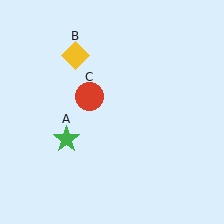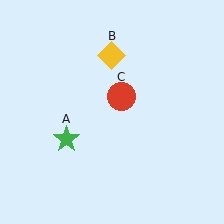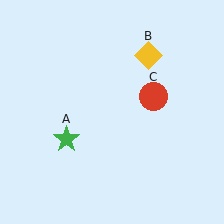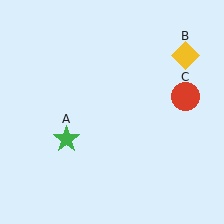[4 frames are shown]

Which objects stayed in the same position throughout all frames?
Green star (object A) remained stationary.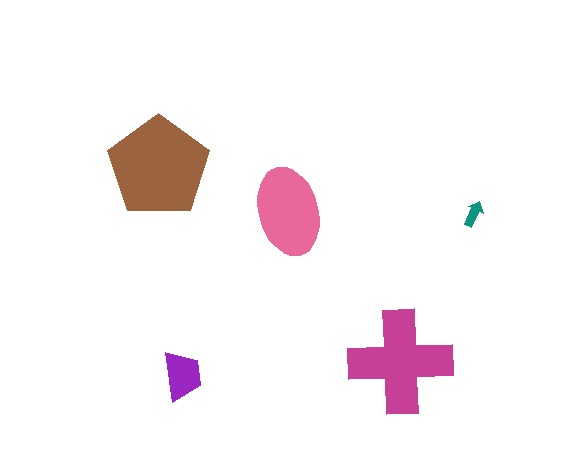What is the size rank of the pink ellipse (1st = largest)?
3rd.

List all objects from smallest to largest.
The teal arrow, the purple trapezoid, the pink ellipse, the magenta cross, the brown pentagon.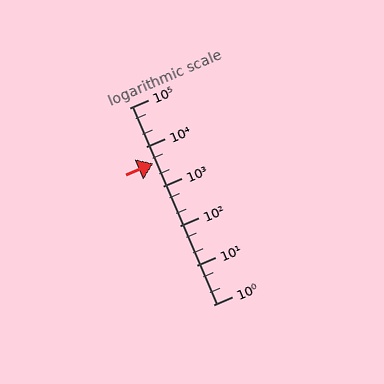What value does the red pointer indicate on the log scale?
The pointer indicates approximately 3800.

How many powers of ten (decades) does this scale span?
The scale spans 5 decades, from 1 to 100000.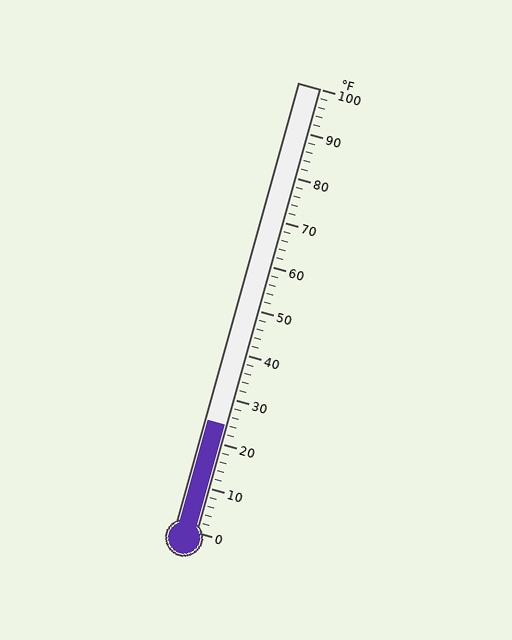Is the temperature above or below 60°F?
The temperature is below 60°F.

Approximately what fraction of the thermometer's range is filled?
The thermometer is filled to approximately 25% of its range.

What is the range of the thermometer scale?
The thermometer scale ranges from 0°F to 100°F.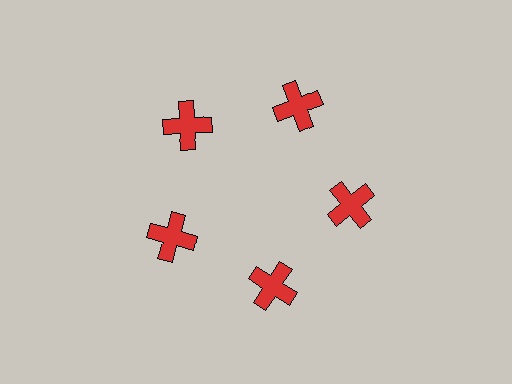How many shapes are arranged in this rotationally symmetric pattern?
There are 5 shapes, arranged in 5 groups of 1.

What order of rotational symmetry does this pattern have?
This pattern has 5-fold rotational symmetry.